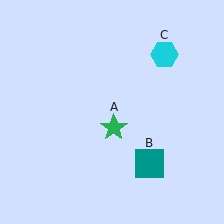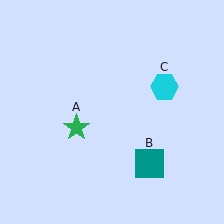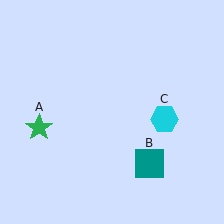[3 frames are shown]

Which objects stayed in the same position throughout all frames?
Teal square (object B) remained stationary.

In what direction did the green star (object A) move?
The green star (object A) moved left.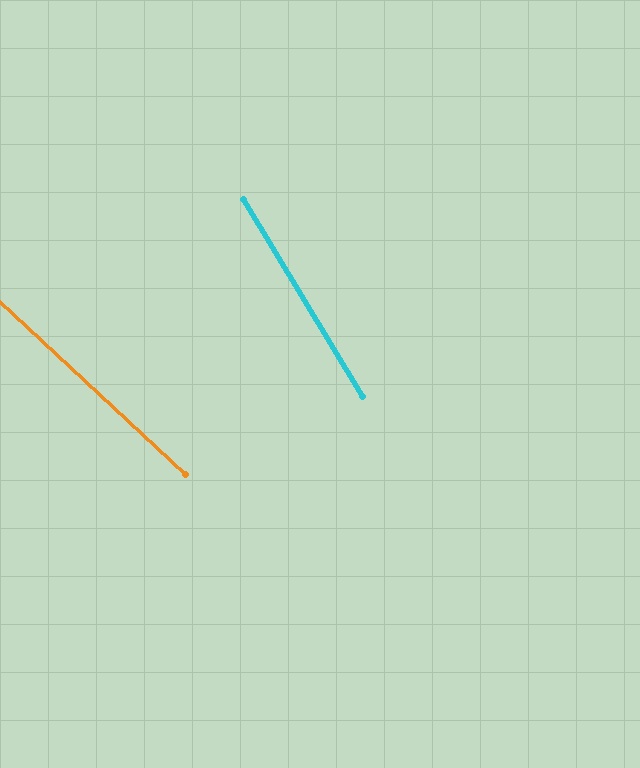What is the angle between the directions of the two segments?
Approximately 16 degrees.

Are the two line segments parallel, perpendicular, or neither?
Neither parallel nor perpendicular — they differ by about 16°.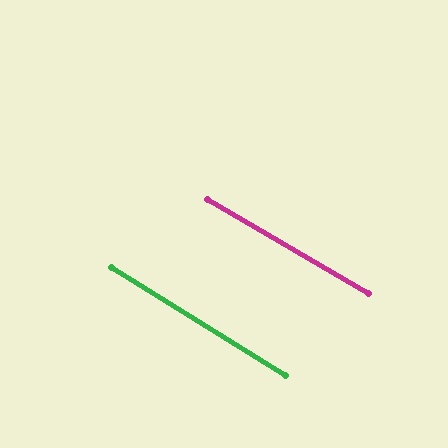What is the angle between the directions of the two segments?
Approximately 2 degrees.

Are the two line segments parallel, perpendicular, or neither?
Parallel — their directions differ by only 1.6°.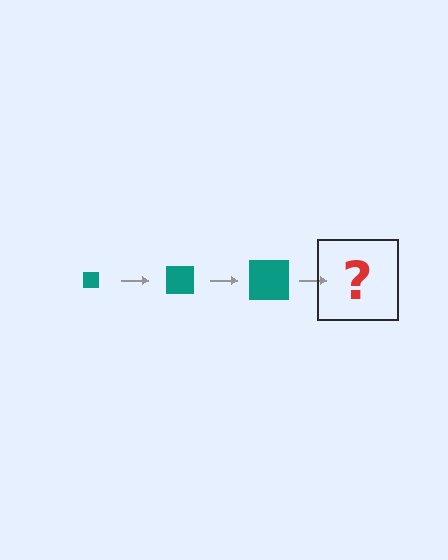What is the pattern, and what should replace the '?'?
The pattern is that the square gets progressively larger each step. The '?' should be a teal square, larger than the previous one.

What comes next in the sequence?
The next element should be a teal square, larger than the previous one.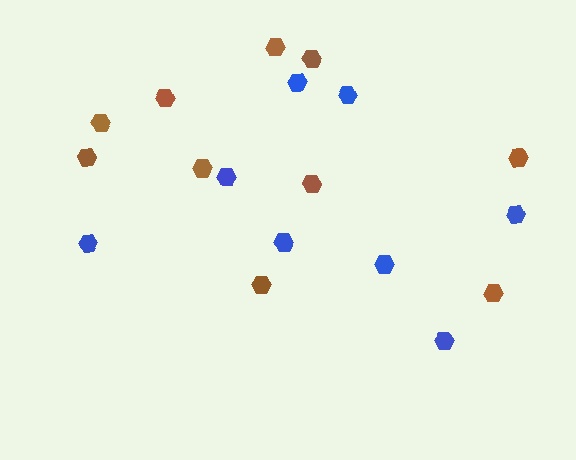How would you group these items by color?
There are 2 groups: one group of blue hexagons (8) and one group of brown hexagons (10).